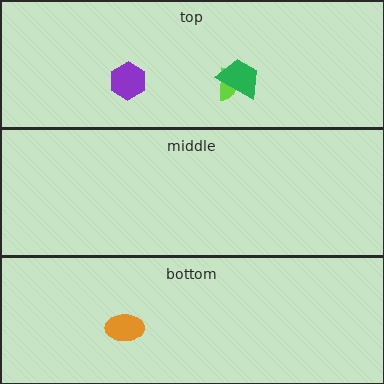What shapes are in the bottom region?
The orange ellipse.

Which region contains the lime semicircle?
The top region.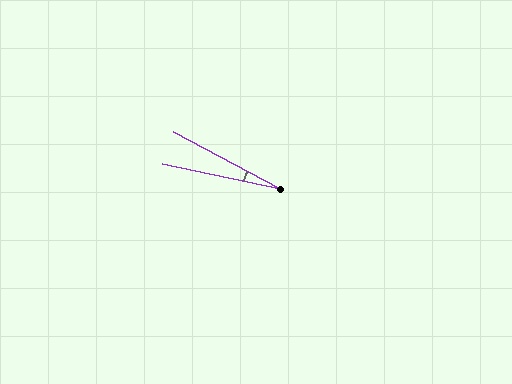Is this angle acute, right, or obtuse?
It is acute.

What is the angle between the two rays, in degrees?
Approximately 16 degrees.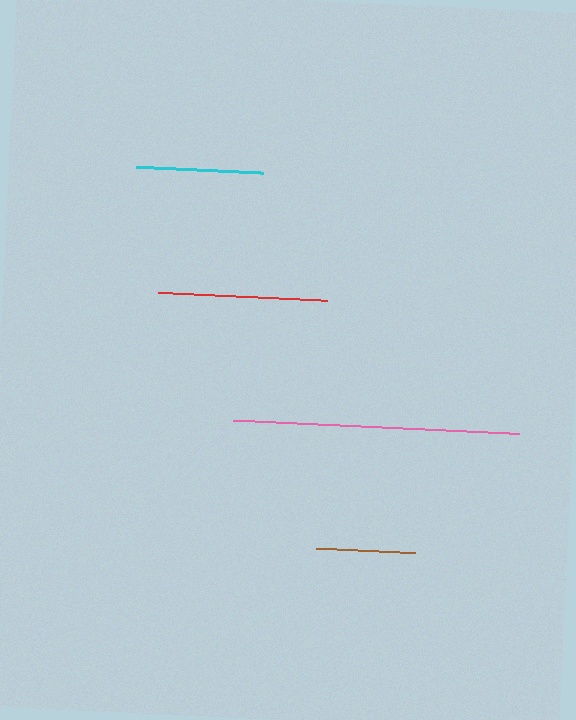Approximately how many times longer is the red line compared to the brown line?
The red line is approximately 1.7 times the length of the brown line.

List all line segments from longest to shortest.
From longest to shortest: pink, red, cyan, brown.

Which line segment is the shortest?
The brown line is the shortest at approximately 99 pixels.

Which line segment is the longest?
The pink line is the longest at approximately 287 pixels.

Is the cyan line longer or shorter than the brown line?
The cyan line is longer than the brown line.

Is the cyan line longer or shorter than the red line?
The red line is longer than the cyan line.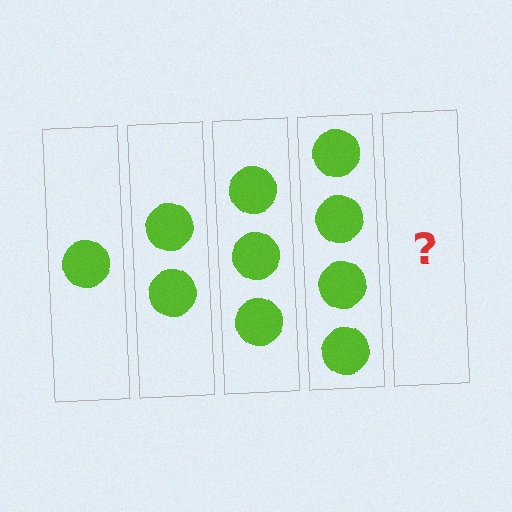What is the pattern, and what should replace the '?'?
The pattern is that each step adds one more circle. The '?' should be 5 circles.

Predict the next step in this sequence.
The next step is 5 circles.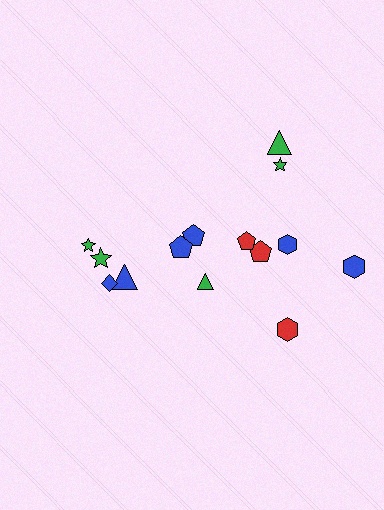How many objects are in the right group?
There are 8 objects.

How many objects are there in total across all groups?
There are 14 objects.